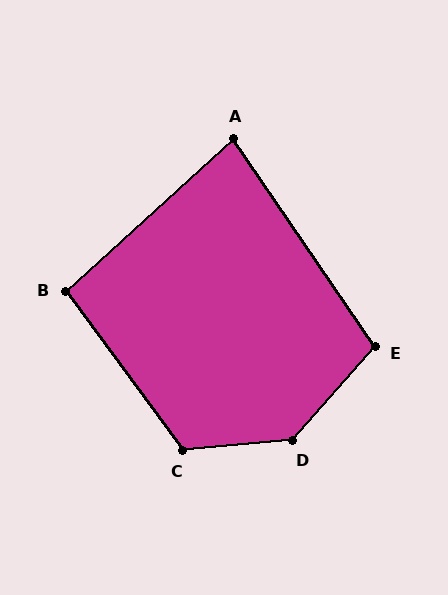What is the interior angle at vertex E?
Approximately 105 degrees (obtuse).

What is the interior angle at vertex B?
Approximately 96 degrees (obtuse).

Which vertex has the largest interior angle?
D, at approximately 136 degrees.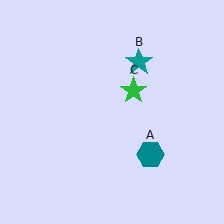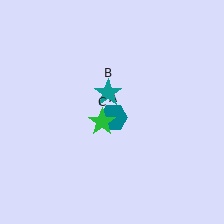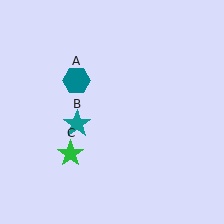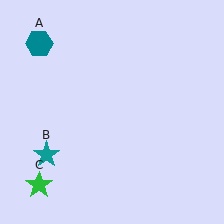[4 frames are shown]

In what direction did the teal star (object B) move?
The teal star (object B) moved down and to the left.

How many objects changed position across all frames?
3 objects changed position: teal hexagon (object A), teal star (object B), green star (object C).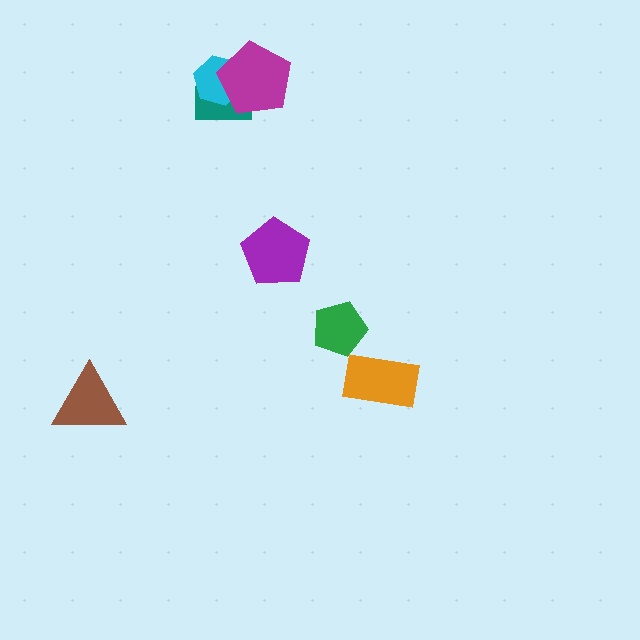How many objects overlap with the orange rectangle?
0 objects overlap with the orange rectangle.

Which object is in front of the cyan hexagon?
The magenta pentagon is in front of the cyan hexagon.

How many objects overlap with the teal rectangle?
2 objects overlap with the teal rectangle.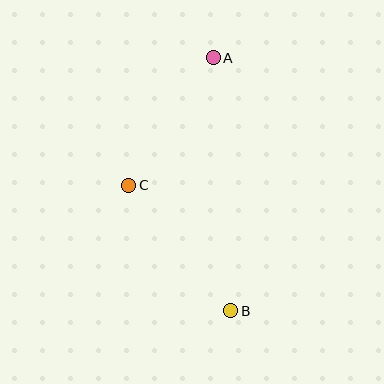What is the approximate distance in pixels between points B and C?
The distance between B and C is approximately 162 pixels.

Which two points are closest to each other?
Points A and C are closest to each other.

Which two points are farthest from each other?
Points A and B are farthest from each other.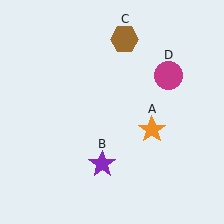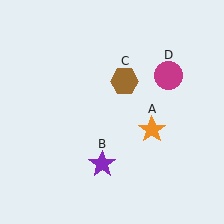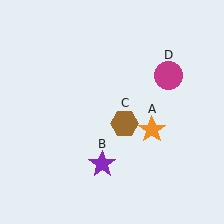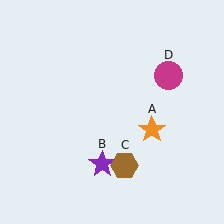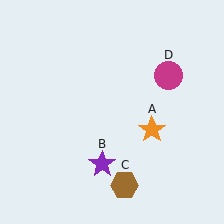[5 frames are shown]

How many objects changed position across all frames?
1 object changed position: brown hexagon (object C).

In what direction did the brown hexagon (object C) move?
The brown hexagon (object C) moved down.